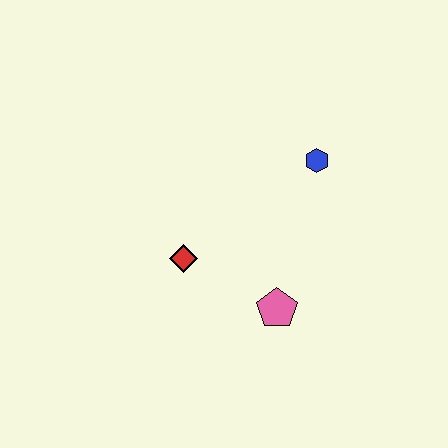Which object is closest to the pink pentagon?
The red diamond is closest to the pink pentagon.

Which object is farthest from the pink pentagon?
The blue hexagon is farthest from the pink pentagon.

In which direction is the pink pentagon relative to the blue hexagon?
The pink pentagon is below the blue hexagon.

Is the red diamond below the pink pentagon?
No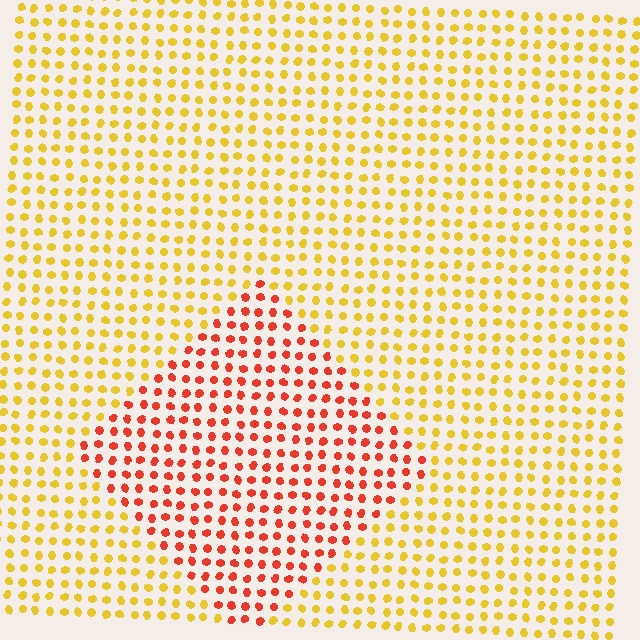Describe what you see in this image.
The image is filled with small yellow elements in a uniform arrangement. A diamond-shaped region is visible where the elements are tinted to a slightly different hue, forming a subtle color boundary.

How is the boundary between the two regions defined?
The boundary is defined purely by a slight shift in hue (about 46 degrees). Spacing, size, and orientation are identical on both sides.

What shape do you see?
I see a diamond.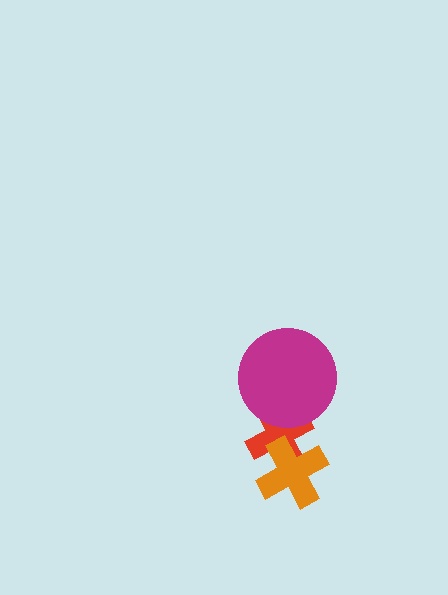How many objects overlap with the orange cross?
1 object overlaps with the orange cross.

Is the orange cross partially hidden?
No, no other shape covers it.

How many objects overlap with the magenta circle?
1 object overlaps with the magenta circle.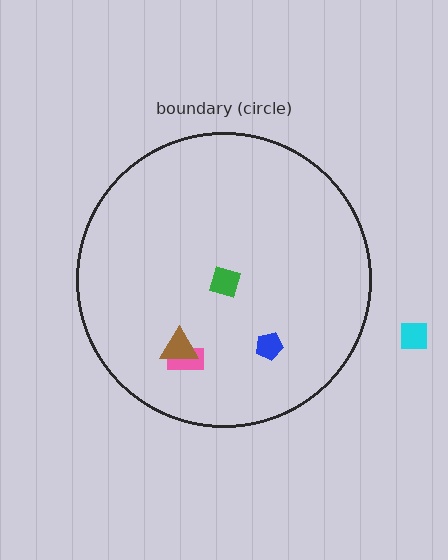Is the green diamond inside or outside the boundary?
Inside.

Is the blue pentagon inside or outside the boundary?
Inside.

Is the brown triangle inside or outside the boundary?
Inside.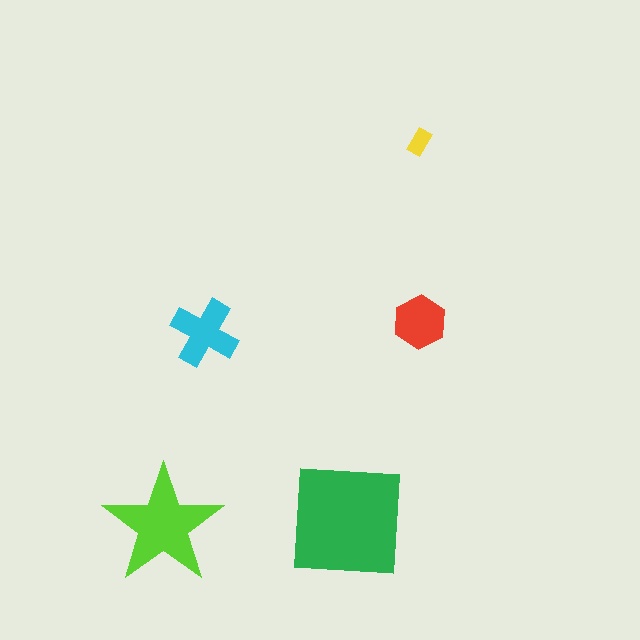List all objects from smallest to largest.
The yellow rectangle, the red hexagon, the cyan cross, the lime star, the green square.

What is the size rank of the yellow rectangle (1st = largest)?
5th.